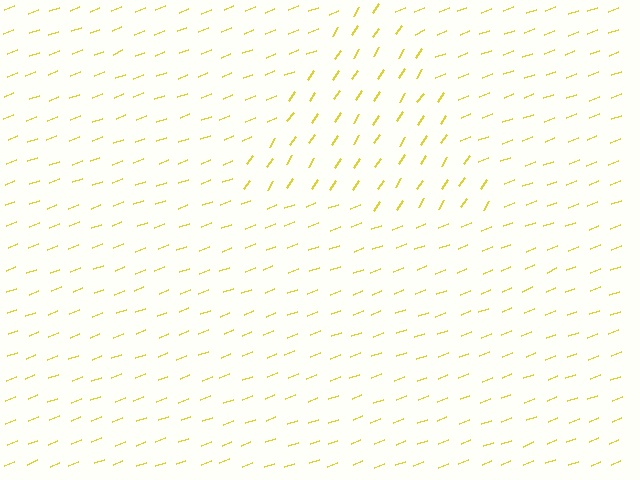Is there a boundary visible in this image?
Yes, there is a texture boundary formed by a change in line orientation.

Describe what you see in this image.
The image is filled with small yellow line segments. A triangle region in the image has lines oriented differently from the surrounding lines, creating a visible texture boundary.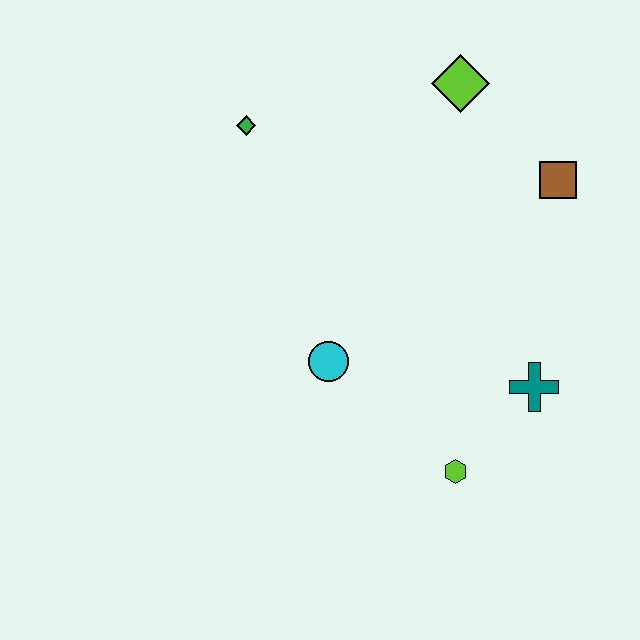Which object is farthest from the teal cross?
The green diamond is farthest from the teal cross.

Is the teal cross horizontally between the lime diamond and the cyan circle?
No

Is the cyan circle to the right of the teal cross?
No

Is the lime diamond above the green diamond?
Yes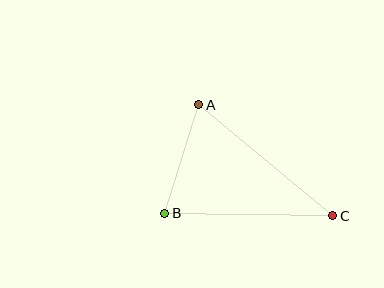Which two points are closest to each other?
Points A and B are closest to each other.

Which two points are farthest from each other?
Points A and C are farthest from each other.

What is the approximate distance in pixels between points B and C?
The distance between B and C is approximately 168 pixels.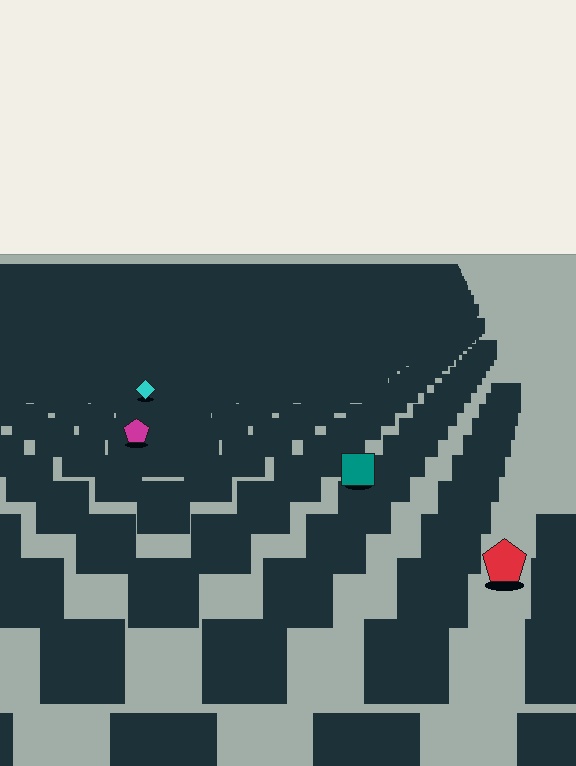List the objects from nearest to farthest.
From nearest to farthest: the red pentagon, the teal square, the magenta pentagon, the cyan diamond.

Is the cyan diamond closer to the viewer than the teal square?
No. The teal square is closer — you can tell from the texture gradient: the ground texture is coarser near it.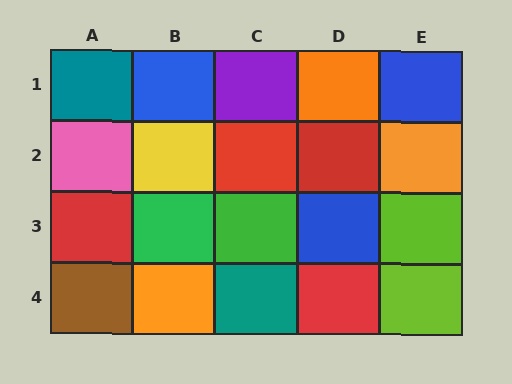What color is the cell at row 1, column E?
Blue.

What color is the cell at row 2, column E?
Orange.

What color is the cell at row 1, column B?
Blue.